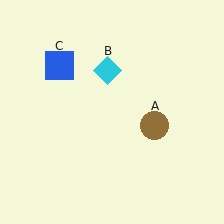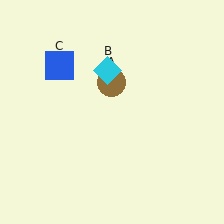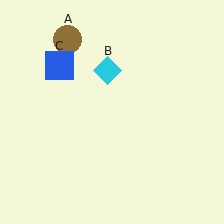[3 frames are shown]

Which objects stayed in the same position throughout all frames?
Cyan diamond (object B) and blue square (object C) remained stationary.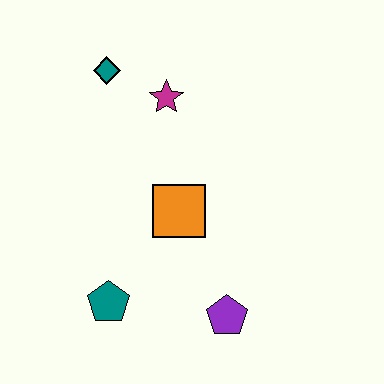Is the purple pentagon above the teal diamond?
No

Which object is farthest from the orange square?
The teal diamond is farthest from the orange square.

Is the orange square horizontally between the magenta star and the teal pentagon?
No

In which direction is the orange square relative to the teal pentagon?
The orange square is above the teal pentagon.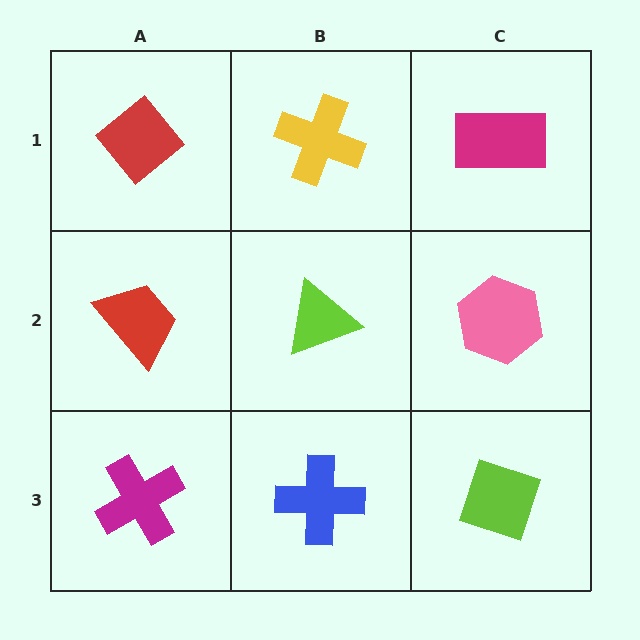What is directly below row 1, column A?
A red trapezoid.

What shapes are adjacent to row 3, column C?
A pink hexagon (row 2, column C), a blue cross (row 3, column B).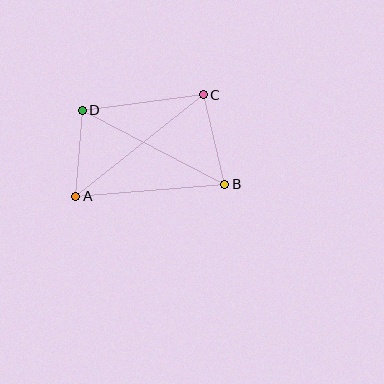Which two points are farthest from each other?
Points A and C are farthest from each other.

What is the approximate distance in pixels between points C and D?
The distance between C and D is approximately 122 pixels.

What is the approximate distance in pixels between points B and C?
The distance between B and C is approximately 92 pixels.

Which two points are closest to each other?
Points A and D are closest to each other.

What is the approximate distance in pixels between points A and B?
The distance between A and B is approximately 149 pixels.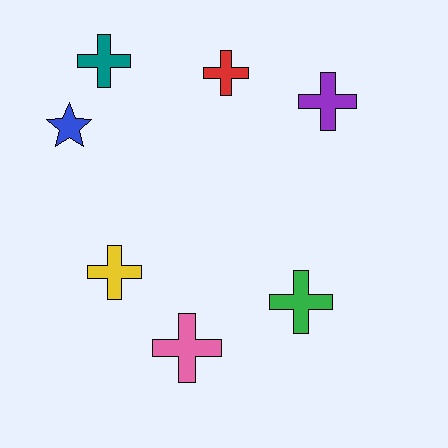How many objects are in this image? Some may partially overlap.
There are 7 objects.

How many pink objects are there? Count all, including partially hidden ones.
There is 1 pink object.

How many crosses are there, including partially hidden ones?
There are 6 crosses.